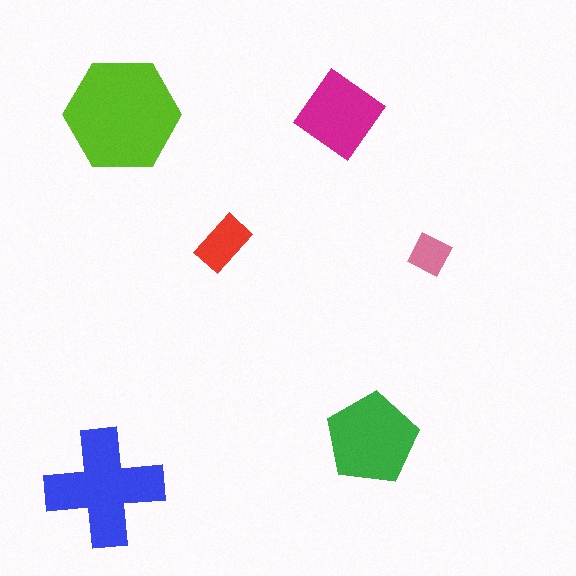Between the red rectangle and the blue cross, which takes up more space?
The blue cross.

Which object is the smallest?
The pink square.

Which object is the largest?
The lime hexagon.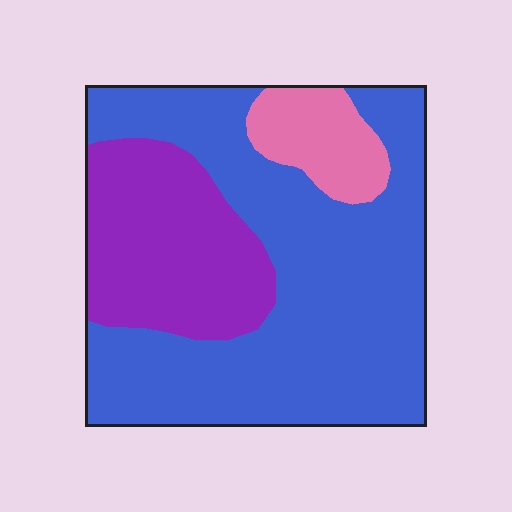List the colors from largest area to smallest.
From largest to smallest: blue, purple, pink.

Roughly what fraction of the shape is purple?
Purple covers about 25% of the shape.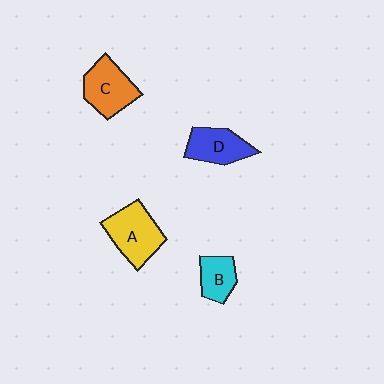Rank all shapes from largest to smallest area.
From largest to smallest: A (yellow), C (orange), D (blue), B (cyan).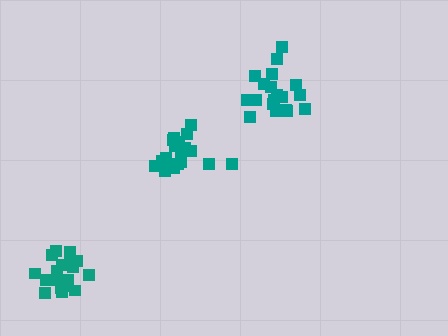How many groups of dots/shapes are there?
There are 3 groups.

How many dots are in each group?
Group 1: 19 dots, Group 2: 19 dots, Group 3: 20 dots (58 total).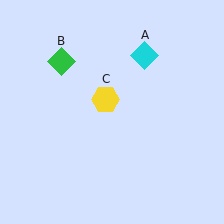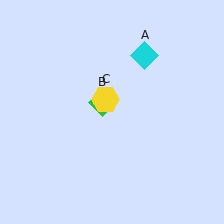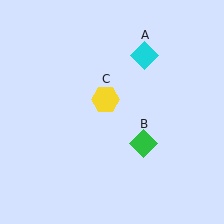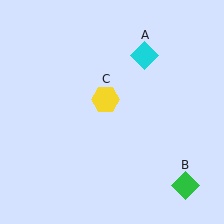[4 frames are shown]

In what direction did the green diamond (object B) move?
The green diamond (object B) moved down and to the right.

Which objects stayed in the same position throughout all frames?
Cyan diamond (object A) and yellow hexagon (object C) remained stationary.